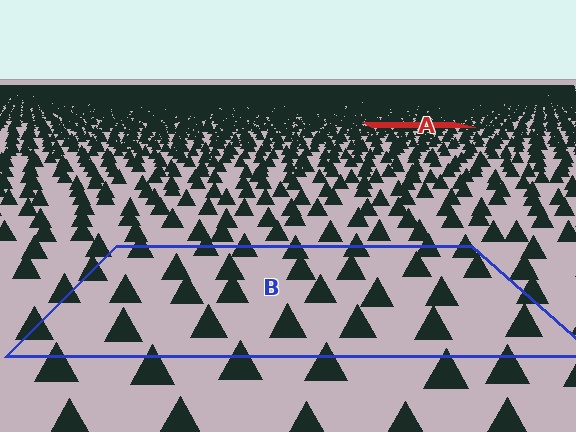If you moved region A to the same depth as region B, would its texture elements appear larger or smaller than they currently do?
They would appear larger. At a closer depth, the same texture elements are projected at a bigger on-screen size.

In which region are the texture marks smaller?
The texture marks are smaller in region A, because it is farther away.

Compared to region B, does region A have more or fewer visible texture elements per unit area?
Region A has more texture elements per unit area — they are packed more densely because it is farther away.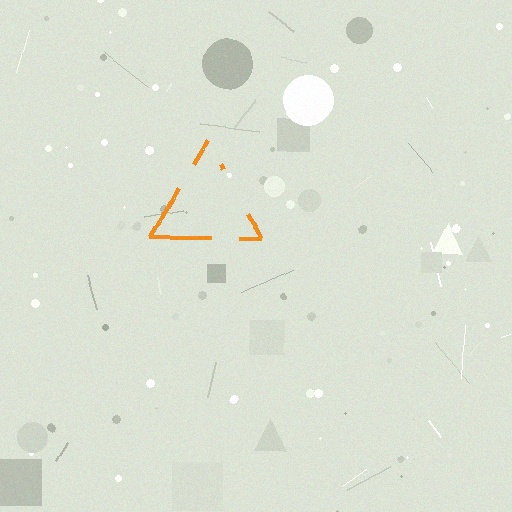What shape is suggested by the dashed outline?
The dashed outline suggests a triangle.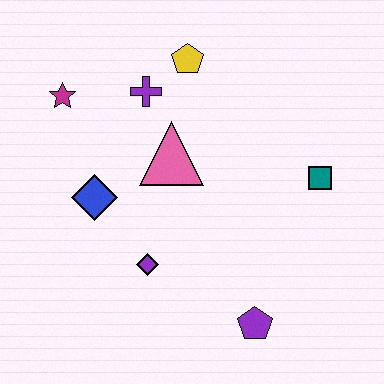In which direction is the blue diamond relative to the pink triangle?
The blue diamond is to the left of the pink triangle.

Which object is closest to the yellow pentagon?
The purple cross is closest to the yellow pentagon.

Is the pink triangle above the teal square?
Yes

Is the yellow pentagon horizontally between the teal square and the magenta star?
Yes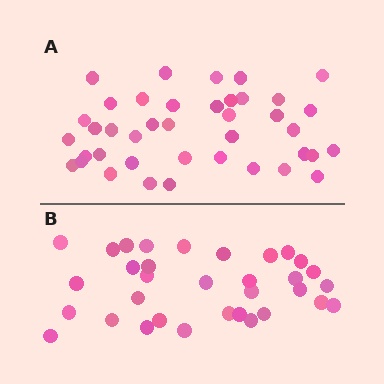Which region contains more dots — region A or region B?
Region A (the top region) has more dots.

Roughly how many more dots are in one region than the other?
Region A has roughly 8 or so more dots than region B.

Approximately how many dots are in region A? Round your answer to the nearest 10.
About 40 dots.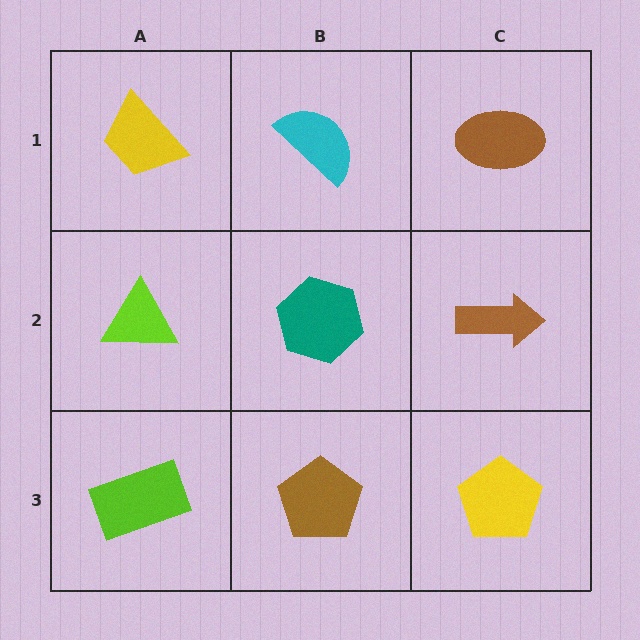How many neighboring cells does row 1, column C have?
2.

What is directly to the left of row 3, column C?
A brown pentagon.